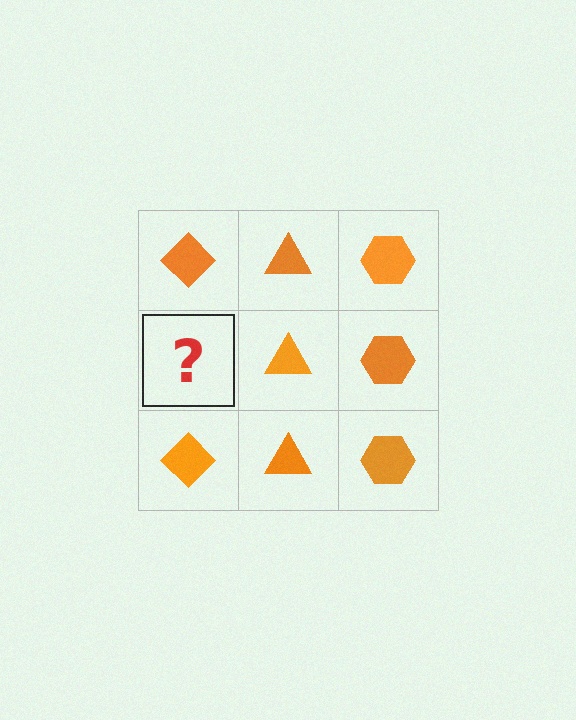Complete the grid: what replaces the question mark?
The question mark should be replaced with an orange diamond.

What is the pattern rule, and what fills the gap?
The rule is that each column has a consistent shape. The gap should be filled with an orange diamond.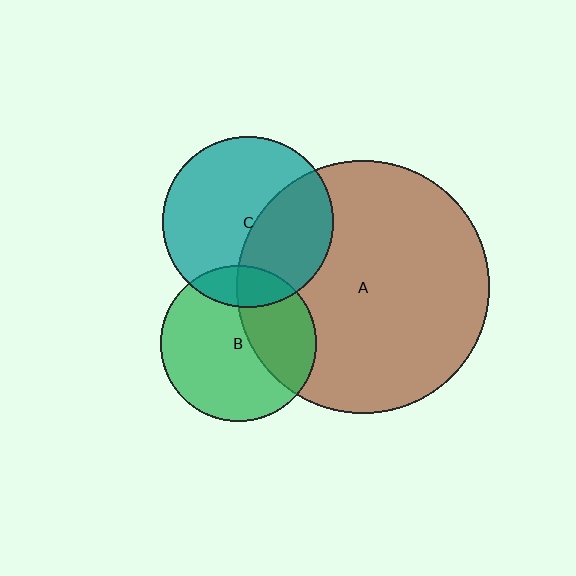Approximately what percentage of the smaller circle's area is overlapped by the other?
Approximately 40%.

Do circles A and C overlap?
Yes.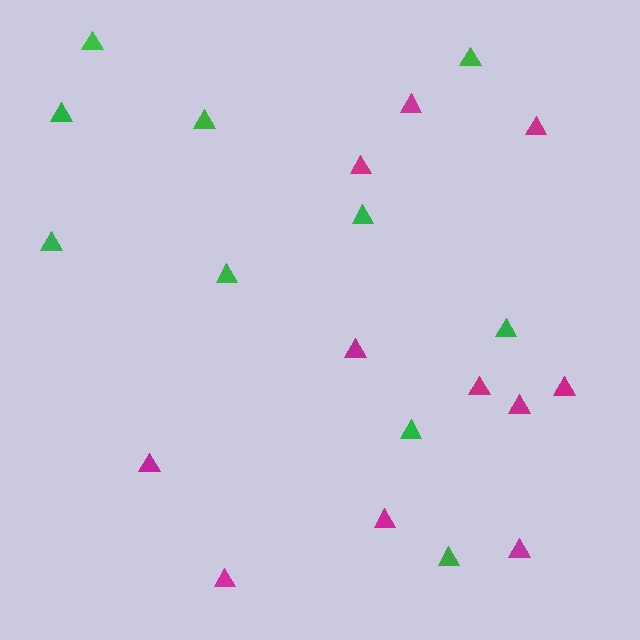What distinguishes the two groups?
There are 2 groups: one group of green triangles (10) and one group of magenta triangles (11).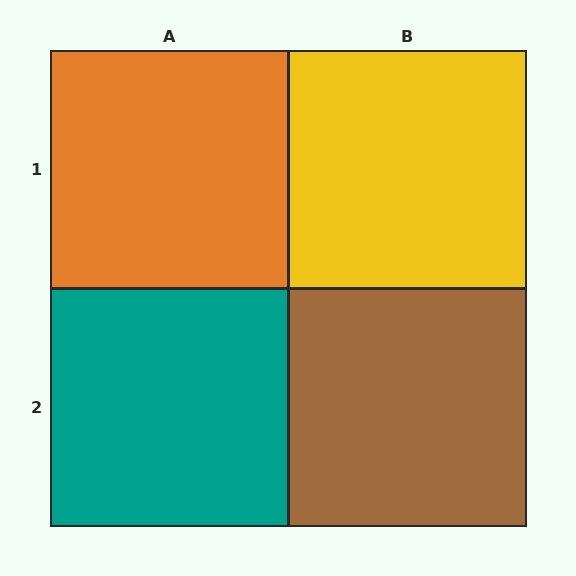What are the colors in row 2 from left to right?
Teal, brown.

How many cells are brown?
1 cell is brown.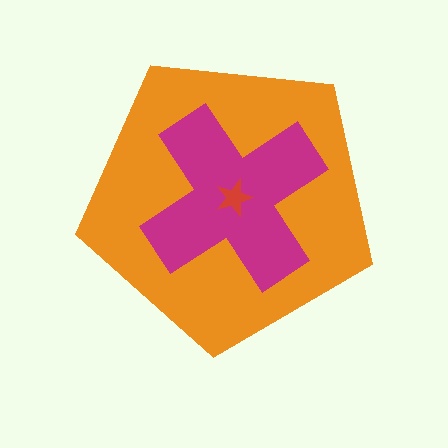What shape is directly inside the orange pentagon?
The magenta cross.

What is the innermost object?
The red star.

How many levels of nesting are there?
3.